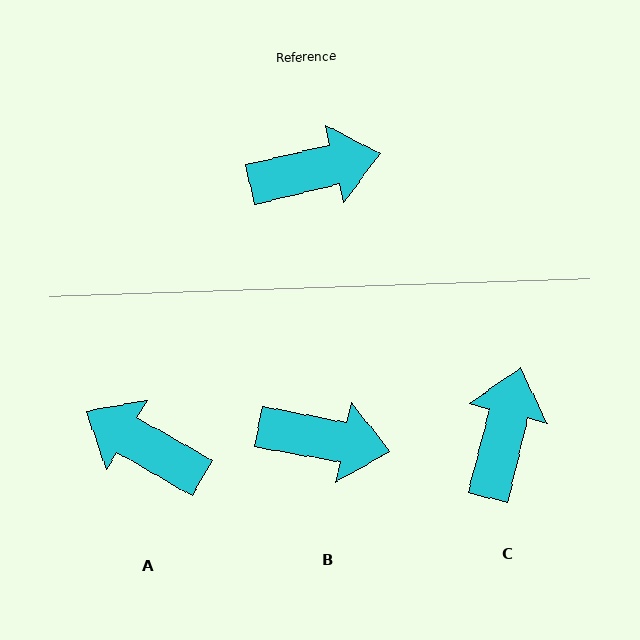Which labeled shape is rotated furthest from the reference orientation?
A, about 136 degrees away.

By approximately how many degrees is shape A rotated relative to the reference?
Approximately 136 degrees counter-clockwise.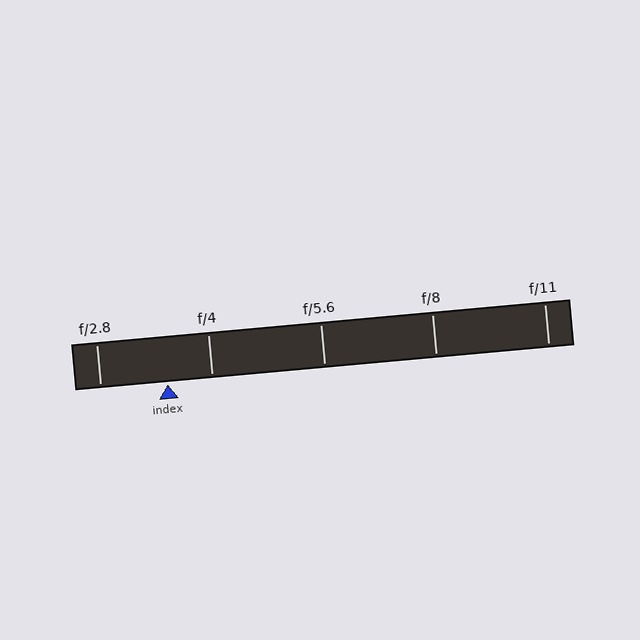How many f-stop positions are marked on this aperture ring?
There are 5 f-stop positions marked.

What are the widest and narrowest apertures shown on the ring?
The widest aperture shown is f/2.8 and the narrowest is f/11.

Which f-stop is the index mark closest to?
The index mark is closest to f/4.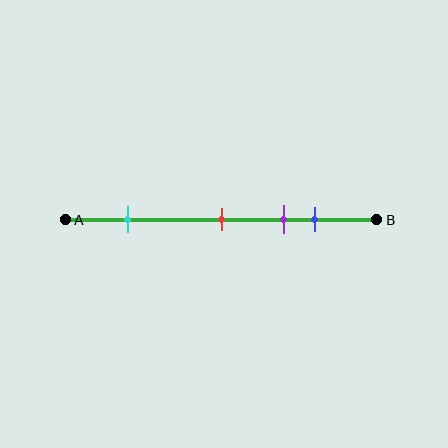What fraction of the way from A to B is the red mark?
The red mark is approximately 50% (0.5) of the way from A to B.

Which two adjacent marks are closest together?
The purple and blue marks are the closest adjacent pair.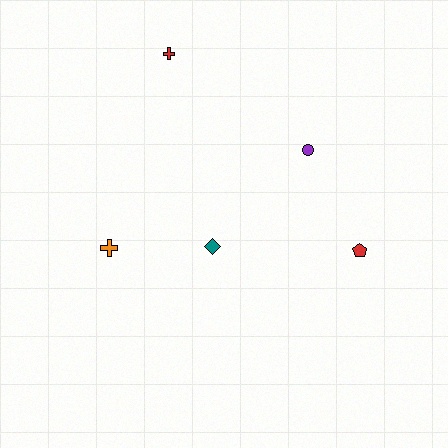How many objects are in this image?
There are 5 objects.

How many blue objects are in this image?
There are no blue objects.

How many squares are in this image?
There are no squares.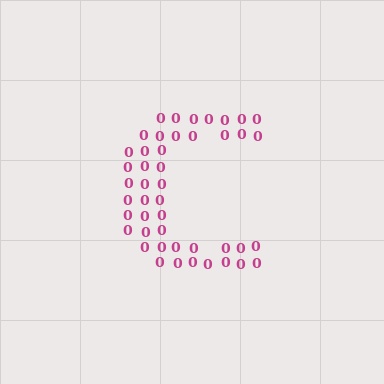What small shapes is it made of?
It is made of small digit 0's.